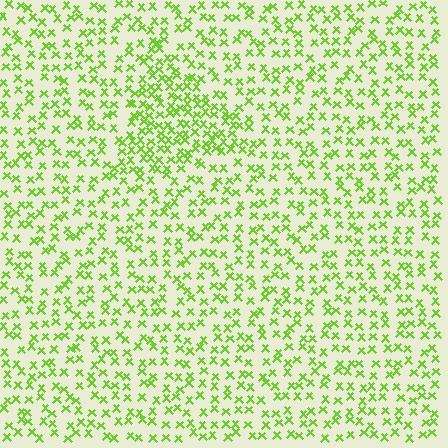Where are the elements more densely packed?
The elements are more densely packed inside the triangle boundary.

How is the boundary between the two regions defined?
The boundary is defined by a change in element density (approximately 1.8x ratio). All elements are the same color, size, and shape.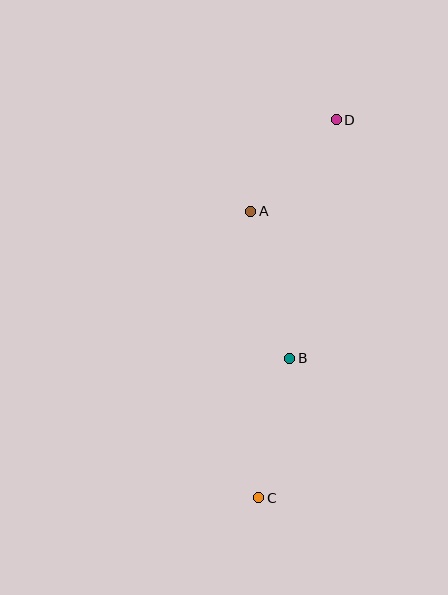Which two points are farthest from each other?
Points C and D are farthest from each other.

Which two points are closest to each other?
Points A and D are closest to each other.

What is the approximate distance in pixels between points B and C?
The distance between B and C is approximately 143 pixels.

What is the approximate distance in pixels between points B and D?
The distance between B and D is approximately 243 pixels.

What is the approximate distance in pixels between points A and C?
The distance between A and C is approximately 286 pixels.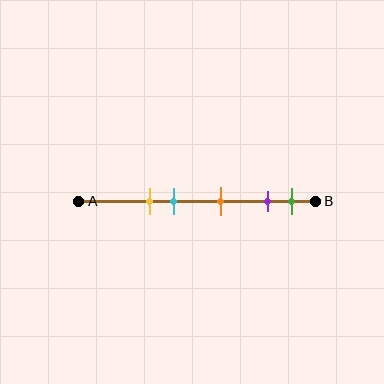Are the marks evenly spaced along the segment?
No, the marks are not evenly spaced.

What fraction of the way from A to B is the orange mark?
The orange mark is approximately 60% (0.6) of the way from A to B.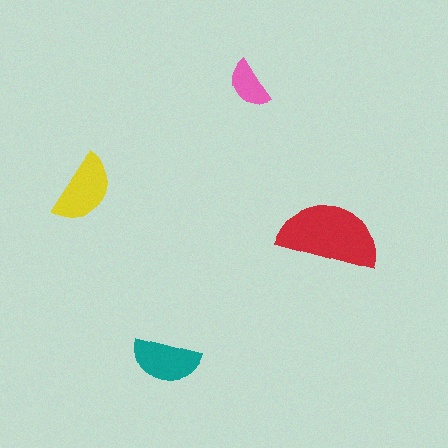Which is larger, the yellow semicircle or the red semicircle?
The red one.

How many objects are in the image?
There are 4 objects in the image.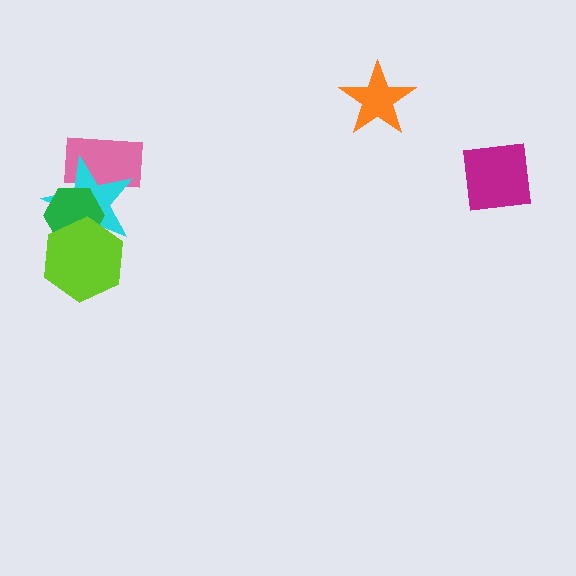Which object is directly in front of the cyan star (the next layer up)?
The green hexagon is directly in front of the cyan star.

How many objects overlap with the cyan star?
3 objects overlap with the cyan star.